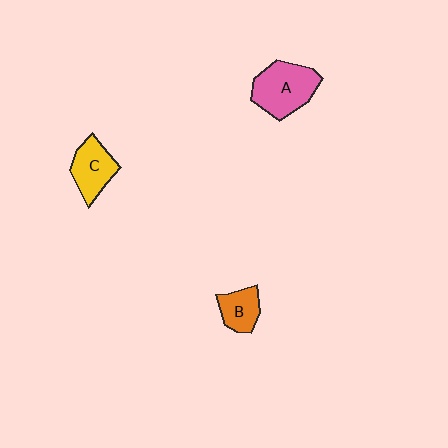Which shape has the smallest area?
Shape B (orange).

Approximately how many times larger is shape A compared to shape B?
Approximately 1.8 times.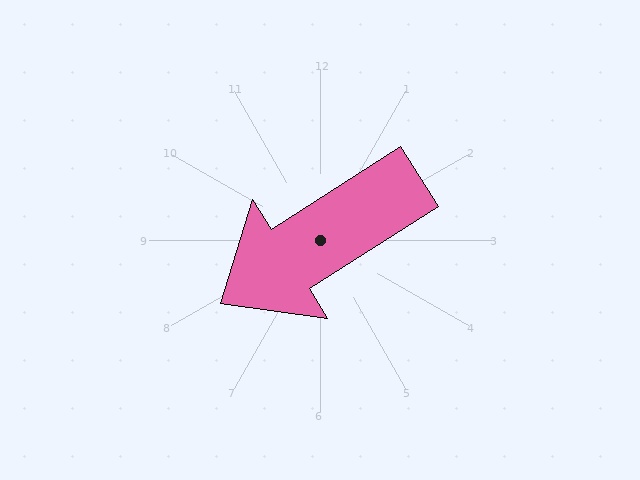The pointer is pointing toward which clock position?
Roughly 8 o'clock.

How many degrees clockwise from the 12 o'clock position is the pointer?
Approximately 238 degrees.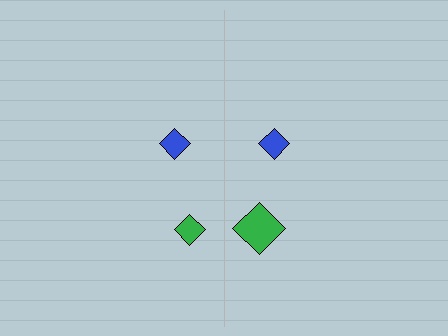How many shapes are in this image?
There are 4 shapes in this image.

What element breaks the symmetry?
The green diamond on the right side has a different size than its mirror counterpart.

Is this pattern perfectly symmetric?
No, the pattern is not perfectly symmetric. The green diamond on the right side has a different size than its mirror counterpart.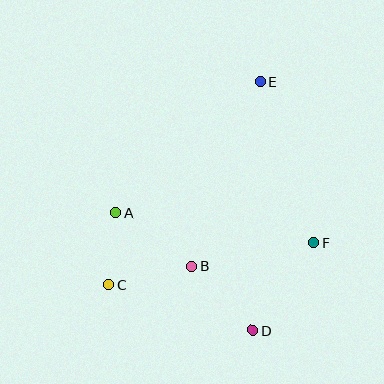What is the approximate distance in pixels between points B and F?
The distance between B and F is approximately 123 pixels.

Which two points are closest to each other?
Points A and C are closest to each other.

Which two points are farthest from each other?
Points C and E are farthest from each other.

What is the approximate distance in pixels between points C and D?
The distance between C and D is approximately 151 pixels.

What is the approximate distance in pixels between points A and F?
The distance between A and F is approximately 200 pixels.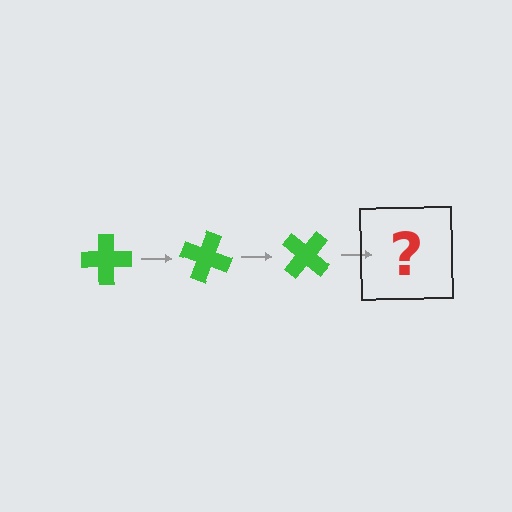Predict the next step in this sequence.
The next step is a green cross rotated 60 degrees.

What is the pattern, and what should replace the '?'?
The pattern is that the cross rotates 20 degrees each step. The '?' should be a green cross rotated 60 degrees.